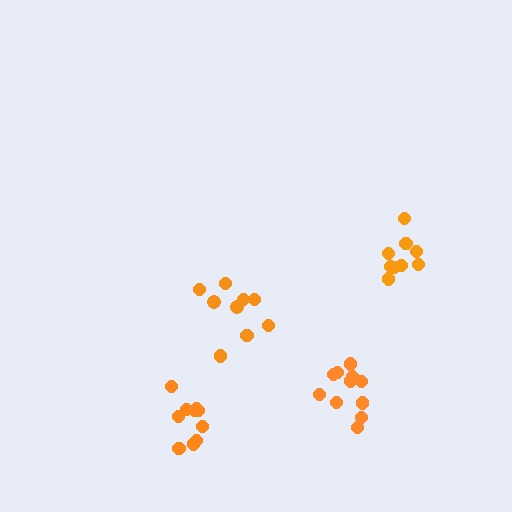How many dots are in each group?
Group 1: 11 dots, Group 2: 9 dots, Group 3: 9 dots, Group 4: 10 dots (39 total).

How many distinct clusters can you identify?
There are 4 distinct clusters.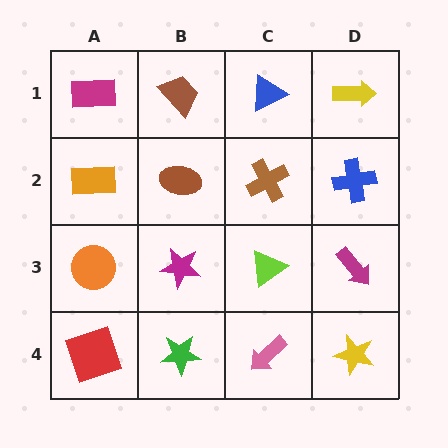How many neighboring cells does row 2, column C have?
4.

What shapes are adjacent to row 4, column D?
A magenta arrow (row 3, column D), a pink arrow (row 4, column C).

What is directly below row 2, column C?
A lime triangle.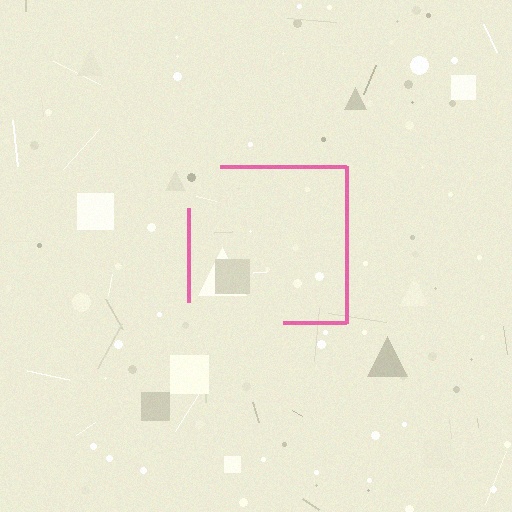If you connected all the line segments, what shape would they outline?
They would outline a square.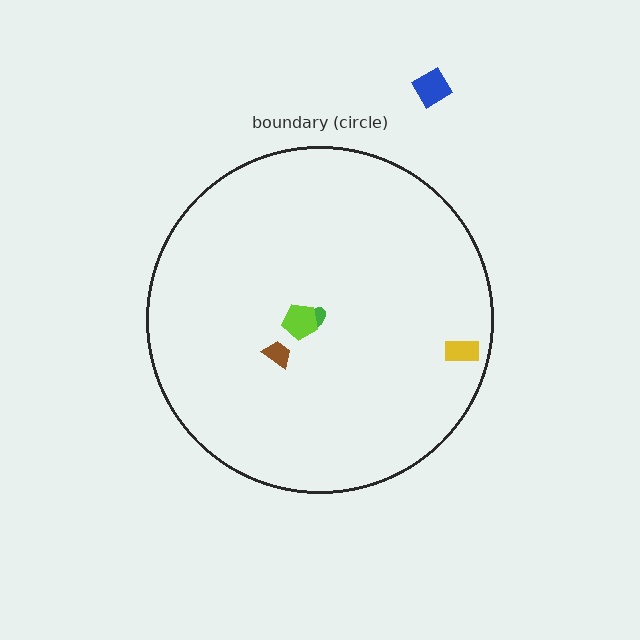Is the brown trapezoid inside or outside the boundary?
Inside.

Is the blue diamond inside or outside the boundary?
Outside.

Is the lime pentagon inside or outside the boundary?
Inside.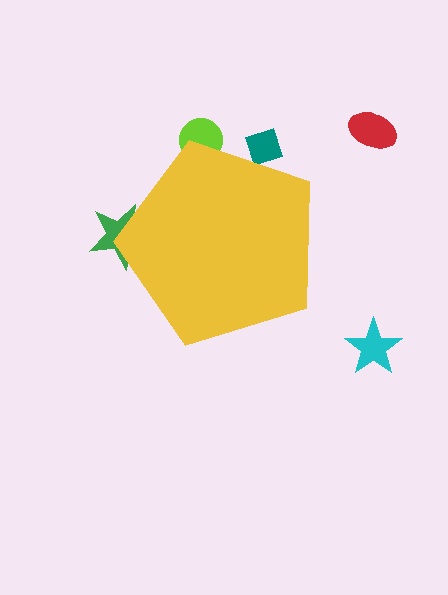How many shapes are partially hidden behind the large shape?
3 shapes are partially hidden.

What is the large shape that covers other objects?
A yellow pentagon.